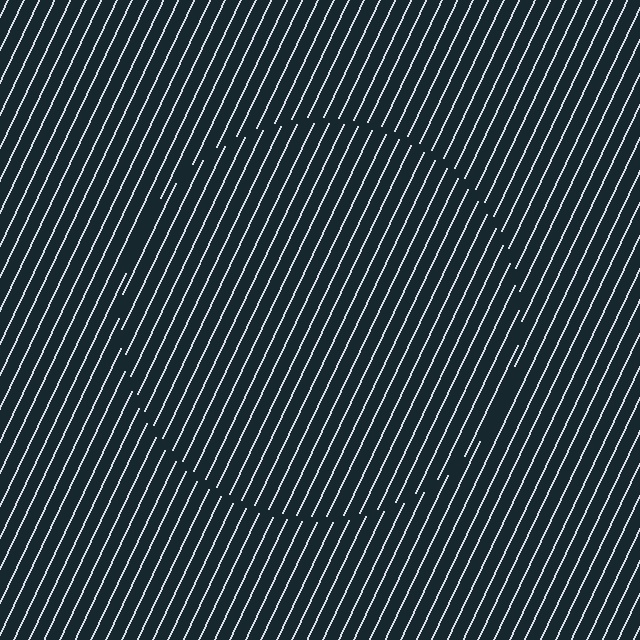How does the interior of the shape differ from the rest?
The interior of the shape contains the same grating, shifted by half a period — the contour is defined by the phase discontinuity where line-ends from the inner and outer gratings abut.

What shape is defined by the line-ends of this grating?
An illusory circle. The interior of the shape contains the same grating, shifted by half a period — the contour is defined by the phase discontinuity where line-ends from the inner and outer gratings abut.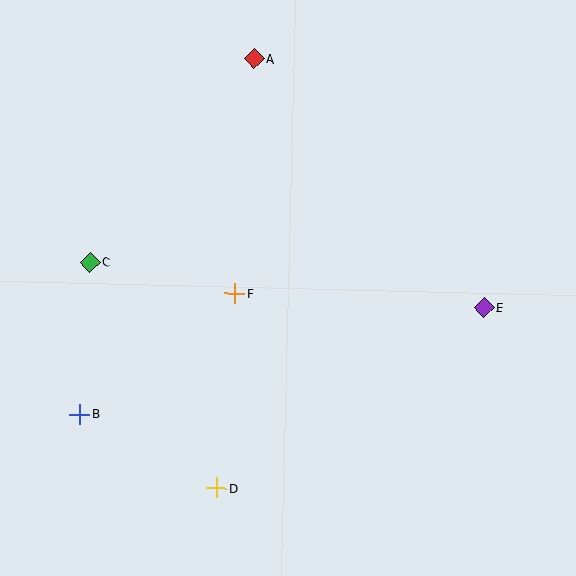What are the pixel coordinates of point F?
Point F is at (235, 293).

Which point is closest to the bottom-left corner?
Point B is closest to the bottom-left corner.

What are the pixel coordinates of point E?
Point E is at (484, 308).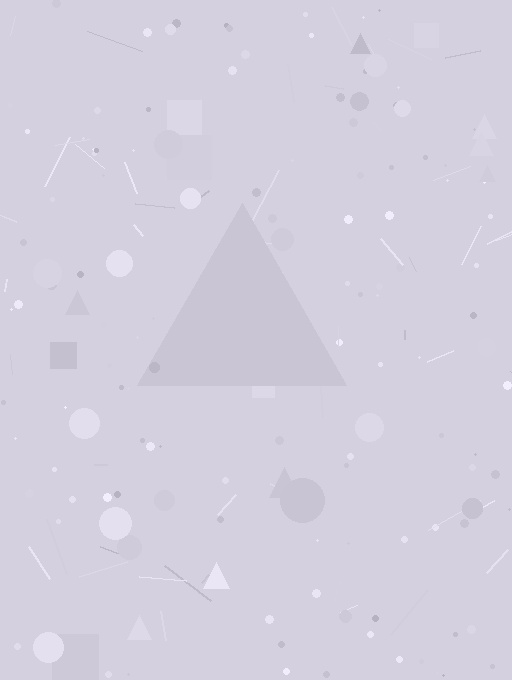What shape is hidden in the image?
A triangle is hidden in the image.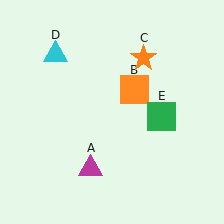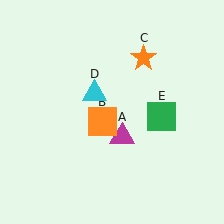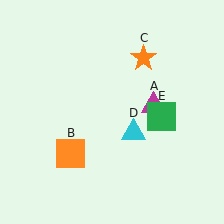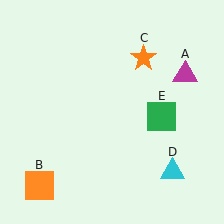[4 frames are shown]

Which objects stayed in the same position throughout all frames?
Orange star (object C) and green square (object E) remained stationary.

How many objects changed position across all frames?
3 objects changed position: magenta triangle (object A), orange square (object B), cyan triangle (object D).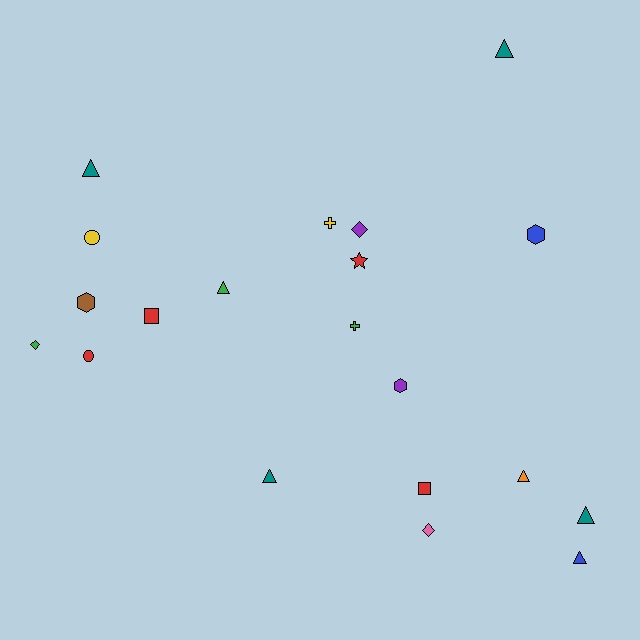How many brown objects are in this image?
There is 1 brown object.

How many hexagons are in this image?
There are 3 hexagons.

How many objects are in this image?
There are 20 objects.